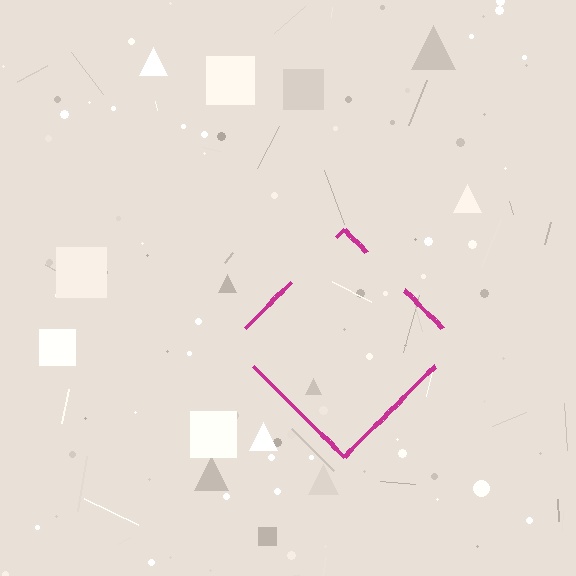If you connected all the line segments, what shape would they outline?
They would outline a diamond.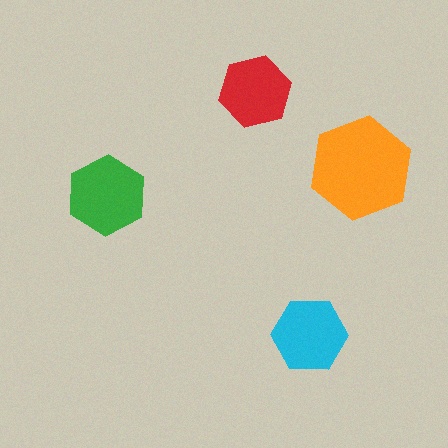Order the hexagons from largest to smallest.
the orange one, the green one, the cyan one, the red one.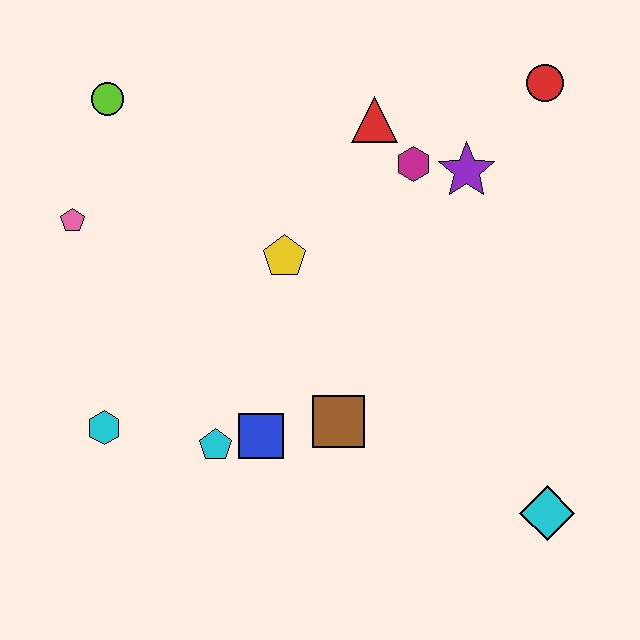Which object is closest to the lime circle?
The pink pentagon is closest to the lime circle.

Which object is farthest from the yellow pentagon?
The cyan diamond is farthest from the yellow pentagon.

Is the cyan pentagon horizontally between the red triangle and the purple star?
No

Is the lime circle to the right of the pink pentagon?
Yes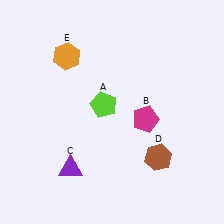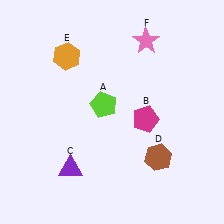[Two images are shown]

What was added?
A pink star (F) was added in Image 2.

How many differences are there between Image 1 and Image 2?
There is 1 difference between the two images.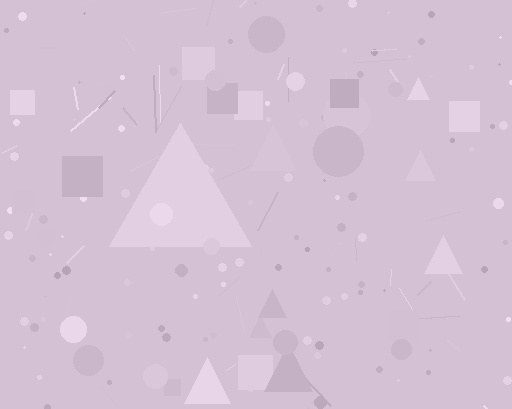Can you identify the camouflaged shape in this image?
The camouflaged shape is a triangle.